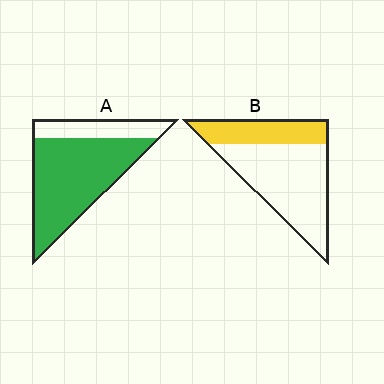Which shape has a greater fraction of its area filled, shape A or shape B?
Shape A.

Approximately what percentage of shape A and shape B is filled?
A is approximately 75% and B is approximately 30%.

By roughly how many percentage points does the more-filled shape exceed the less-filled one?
By roughly 45 percentage points (A over B).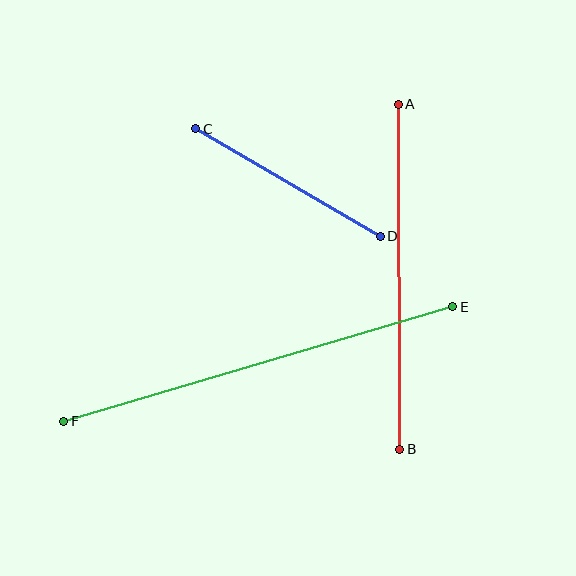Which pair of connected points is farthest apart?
Points E and F are farthest apart.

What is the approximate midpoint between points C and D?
The midpoint is at approximately (288, 182) pixels.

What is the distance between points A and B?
The distance is approximately 345 pixels.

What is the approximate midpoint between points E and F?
The midpoint is at approximately (258, 364) pixels.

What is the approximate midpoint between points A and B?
The midpoint is at approximately (399, 277) pixels.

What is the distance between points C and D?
The distance is approximately 214 pixels.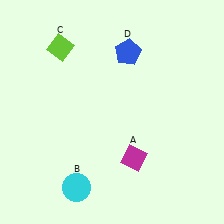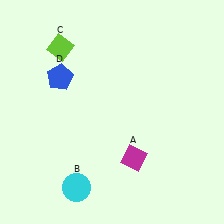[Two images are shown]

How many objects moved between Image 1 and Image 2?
1 object moved between the two images.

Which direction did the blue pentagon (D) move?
The blue pentagon (D) moved left.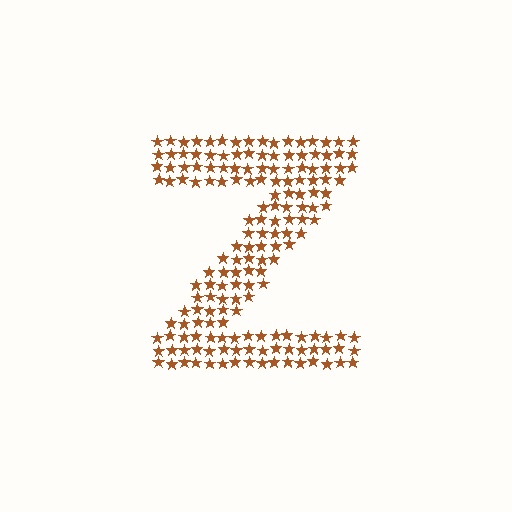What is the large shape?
The large shape is the letter Z.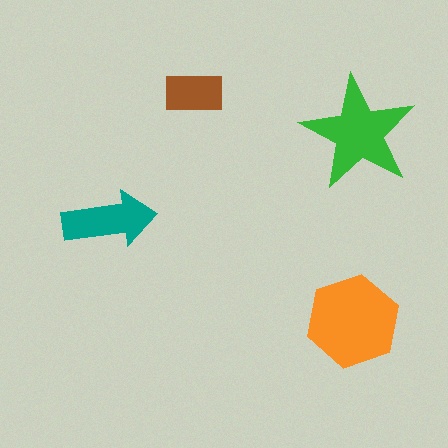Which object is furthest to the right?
The green star is rightmost.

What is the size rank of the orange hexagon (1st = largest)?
1st.